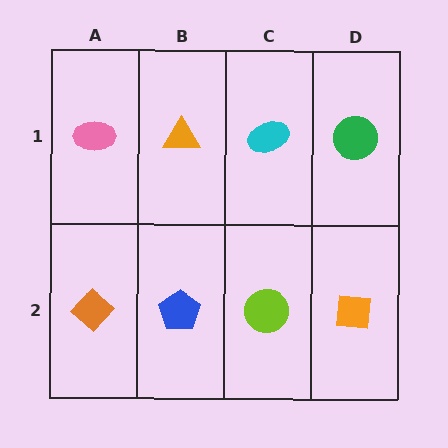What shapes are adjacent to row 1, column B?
A blue pentagon (row 2, column B), a pink ellipse (row 1, column A), a cyan ellipse (row 1, column C).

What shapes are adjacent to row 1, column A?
An orange diamond (row 2, column A), an orange triangle (row 1, column B).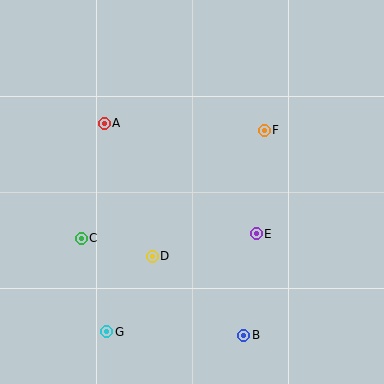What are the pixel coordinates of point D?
Point D is at (152, 256).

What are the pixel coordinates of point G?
Point G is at (107, 332).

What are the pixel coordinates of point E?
Point E is at (256, 234).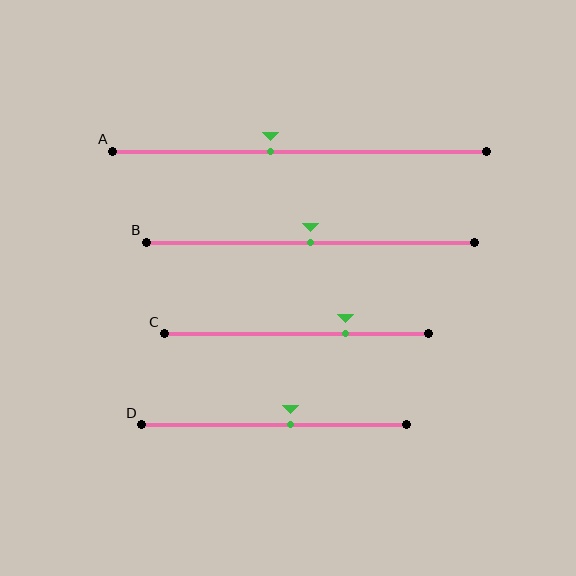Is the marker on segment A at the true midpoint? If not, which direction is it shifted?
No, the marker on segment A is shifted to the left by about 8% of the segment length.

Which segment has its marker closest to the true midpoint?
Segment B has its marker closest to the true midpoint.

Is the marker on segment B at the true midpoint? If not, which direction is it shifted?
Yes, the marker on segment B is at the true midpoint.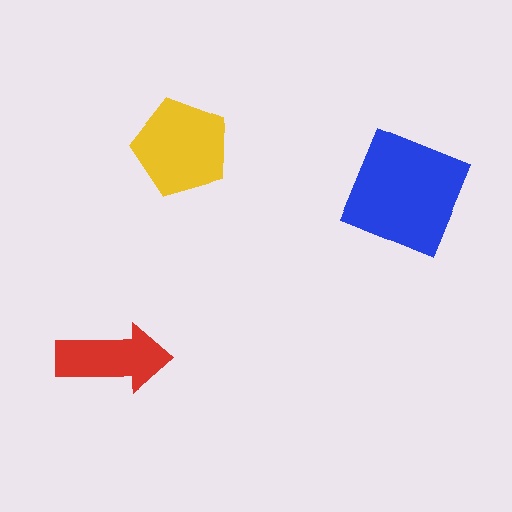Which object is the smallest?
The red arrow.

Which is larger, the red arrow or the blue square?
The blue square.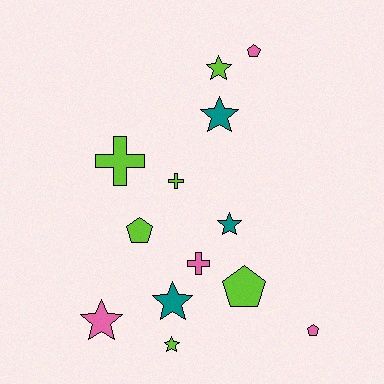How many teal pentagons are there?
There are no teal pentagons.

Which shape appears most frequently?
Star, with 6 objects.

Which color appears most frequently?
Lime, with 6 objects.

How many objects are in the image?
There are 13 objects.